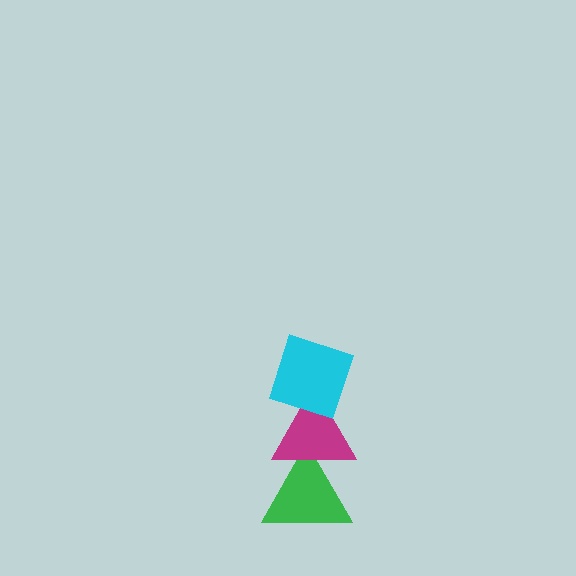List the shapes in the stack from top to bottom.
From top to bottom: the cyan diamond, the magenta triangle, the green triangle.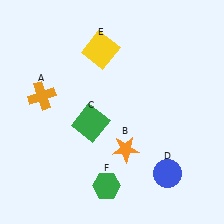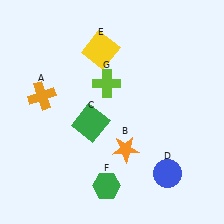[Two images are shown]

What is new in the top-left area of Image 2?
A lime cross (G) was added in the top-left area of Image 2.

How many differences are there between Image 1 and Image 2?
There is 1 difference between the two images.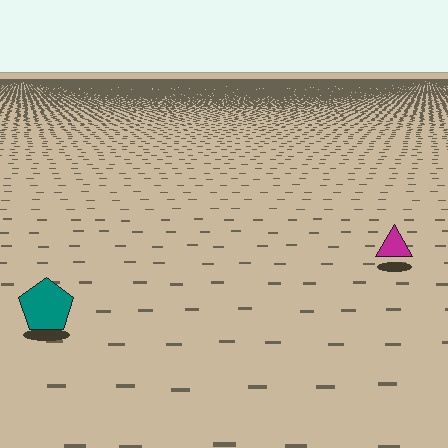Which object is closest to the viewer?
The teal pentagon is closest. The texture marks near it are larger and more spread out.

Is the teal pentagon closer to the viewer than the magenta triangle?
Yes. The teal pentagon is closer — you can tell from the texture gradient: the ground texture is coarser near it.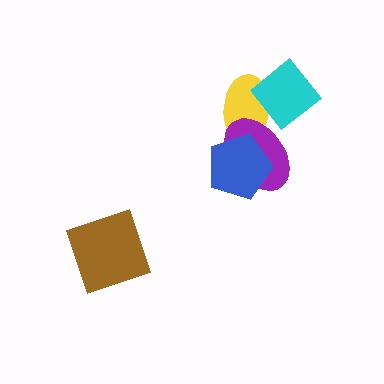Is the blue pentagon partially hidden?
No, no other shape covers it.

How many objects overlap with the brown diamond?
0 objects overlap with the brown diamond.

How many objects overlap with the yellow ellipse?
3 objects overlap with the yellow ellipse.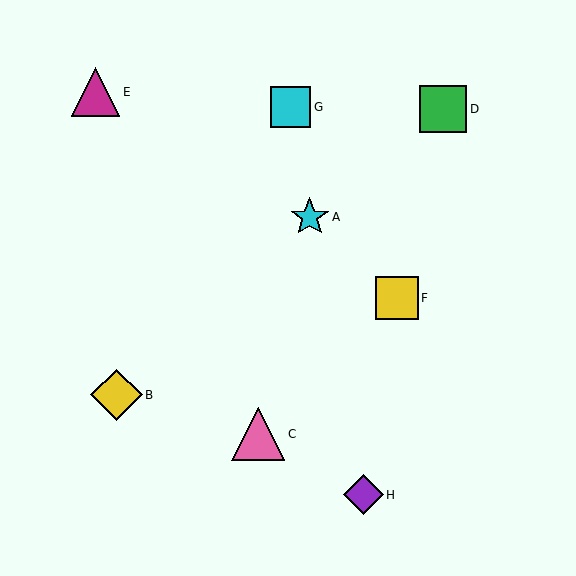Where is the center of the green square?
The center of the green square is at (443, 109).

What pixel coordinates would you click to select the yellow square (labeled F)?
Click at (397, 298) to select the yellow square F.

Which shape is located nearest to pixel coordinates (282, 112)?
The cyan square (labeled G) at (290, 107) is nearest to that location.